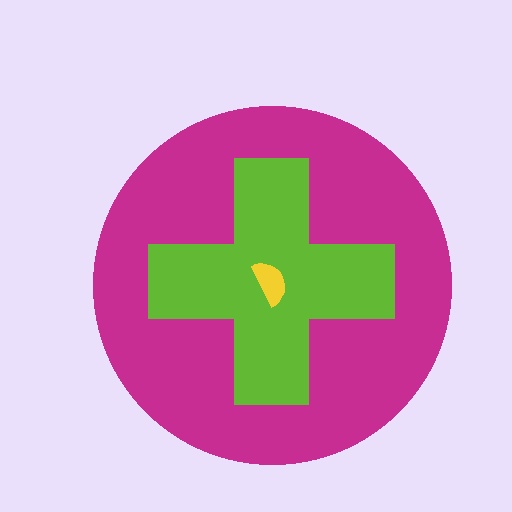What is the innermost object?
The yellow semicircle.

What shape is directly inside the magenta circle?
The lime cross.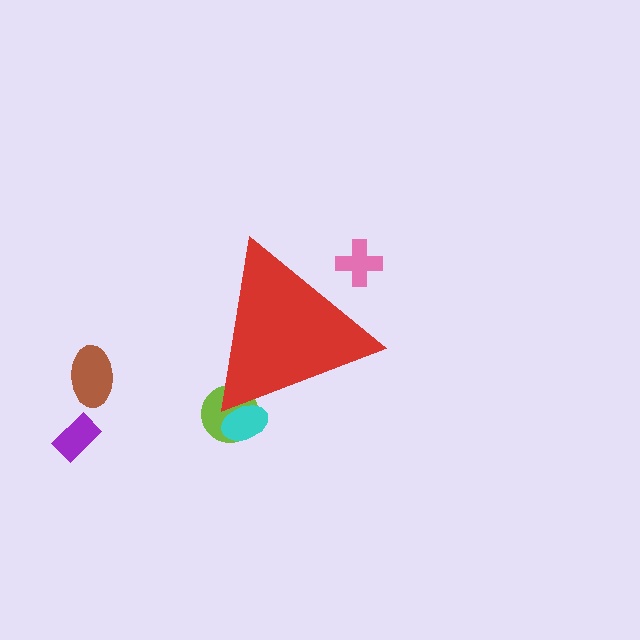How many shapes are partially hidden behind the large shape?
3 shapes are partially hidden.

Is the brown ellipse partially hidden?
No, the brown ellipse is fully visible.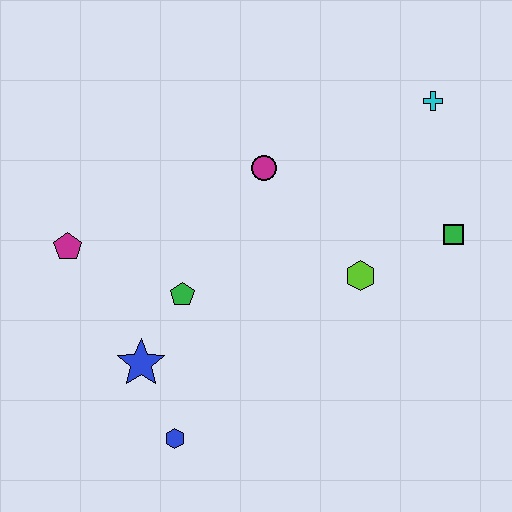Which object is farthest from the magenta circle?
The blue hexagon is farthest from the magenta circle.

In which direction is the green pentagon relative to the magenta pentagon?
The green pentagon is to the right of the magenta pentagon.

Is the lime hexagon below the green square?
Yes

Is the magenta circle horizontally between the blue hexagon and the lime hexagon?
Yes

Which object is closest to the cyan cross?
The green square is closest to the cyan cross.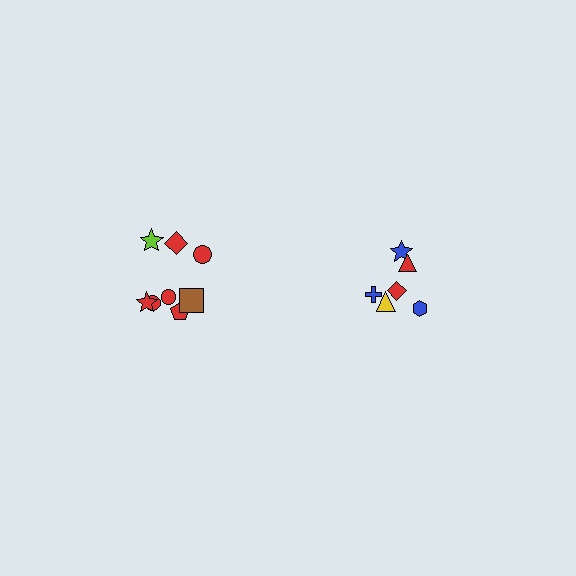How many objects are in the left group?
There are 8 objects.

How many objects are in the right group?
There are 6 objects.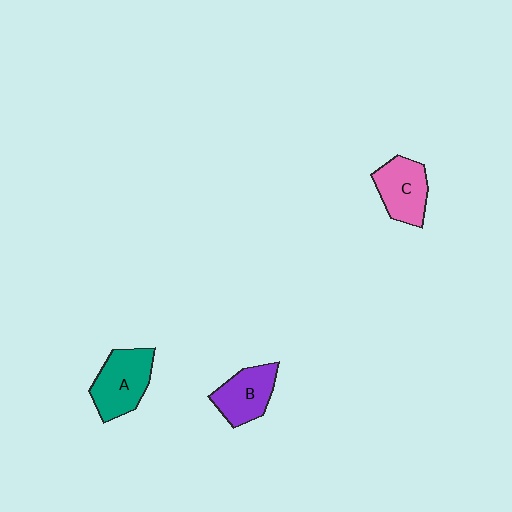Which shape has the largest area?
Shape A (teal).